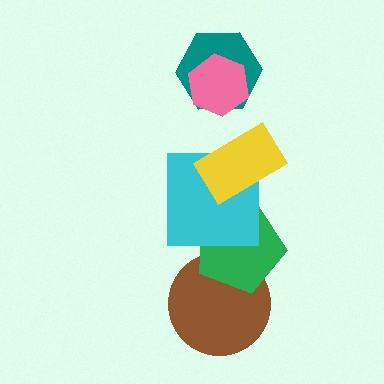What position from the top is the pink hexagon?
The pink hexagon is 1st from the top.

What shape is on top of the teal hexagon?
The pink hexagon is on top of the teal hexagon.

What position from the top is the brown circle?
The brown circle is 6th from the top.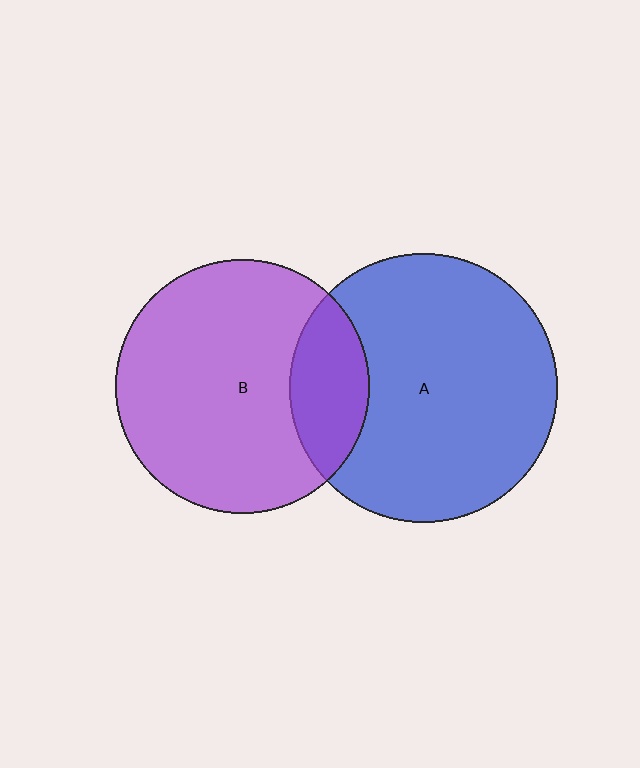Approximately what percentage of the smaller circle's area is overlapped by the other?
Approximately 20%.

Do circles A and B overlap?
Yes.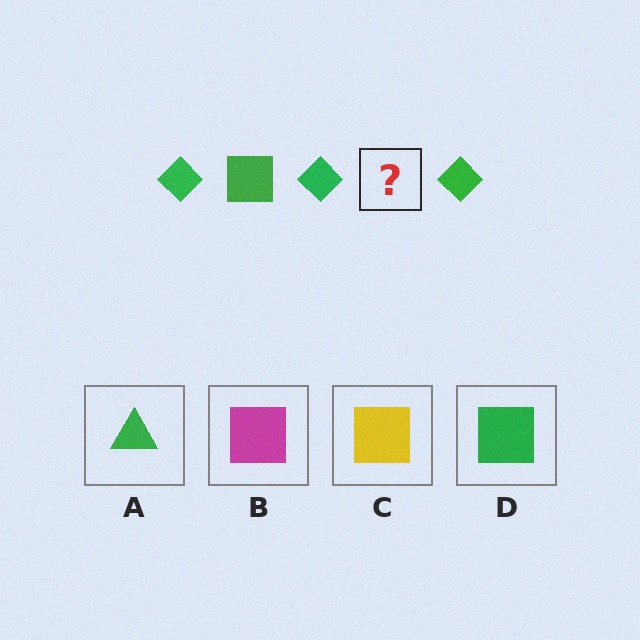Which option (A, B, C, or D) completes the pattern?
D.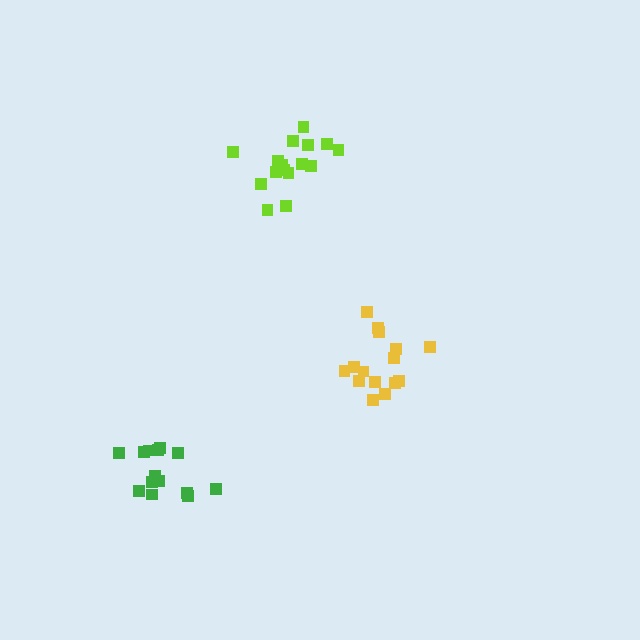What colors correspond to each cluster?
The clusters are colored: yellow, lime, green.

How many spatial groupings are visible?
There are 3 spatial groupings.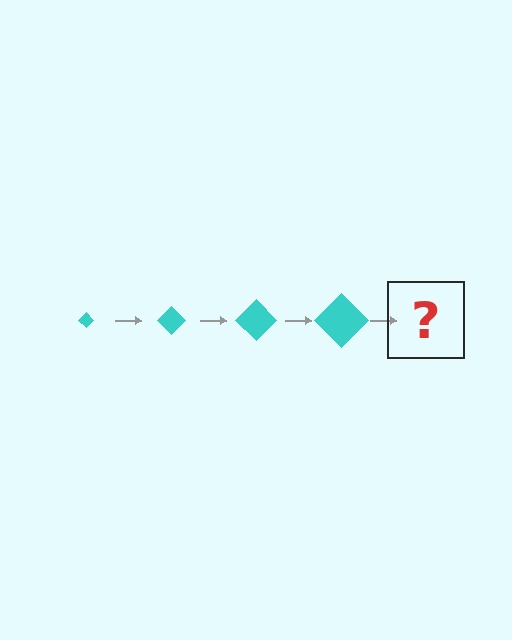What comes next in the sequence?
The next element should be a cyan diamond, larger than the previous one.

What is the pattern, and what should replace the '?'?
The pattern is that the diamond gets progressively larger each step. The '?' should be a cyan diamond, larger than the previous one.